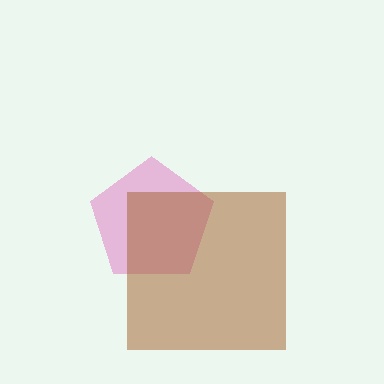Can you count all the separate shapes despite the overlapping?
Yes, there are 2 separate shapes.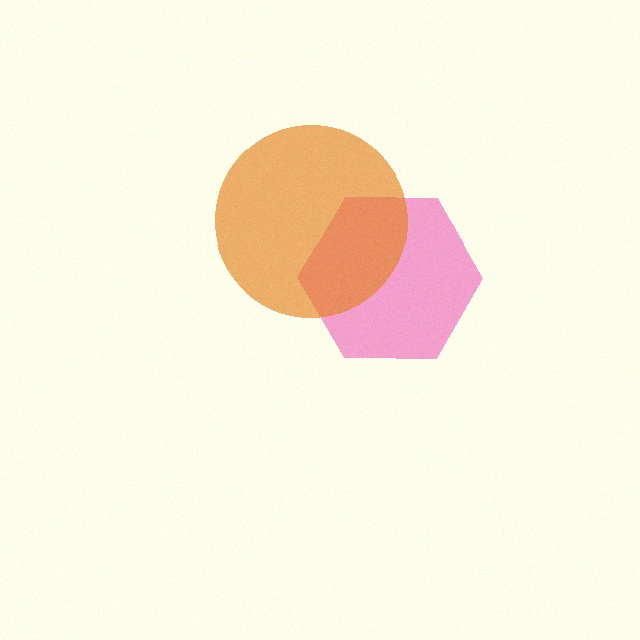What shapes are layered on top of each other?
The layered shapes are: a pink hexagon, an orange circle.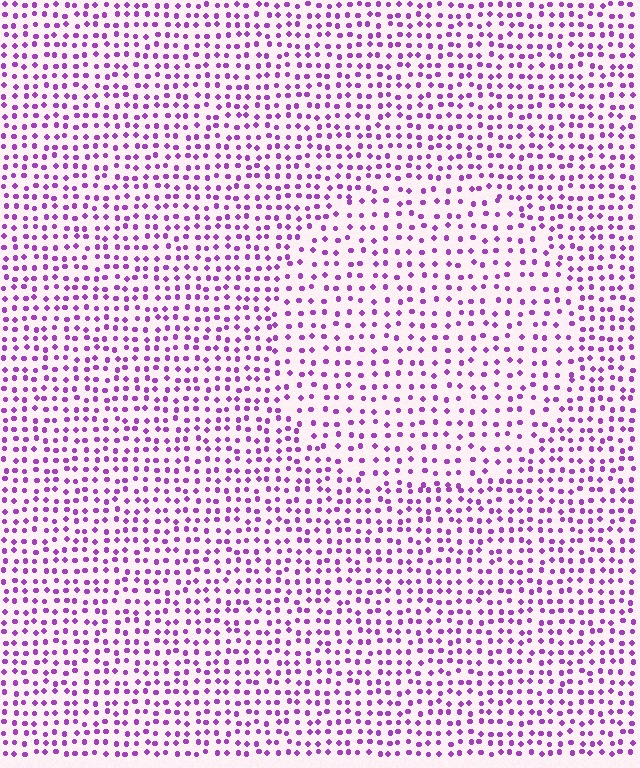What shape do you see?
I see a circle.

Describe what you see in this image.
The image contains small purple elements arranged at two different densities. A circle-shaped region is visible where the elements are less densely packed than the surrounding area.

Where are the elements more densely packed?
The elements are more densely packed outside the circle boundary.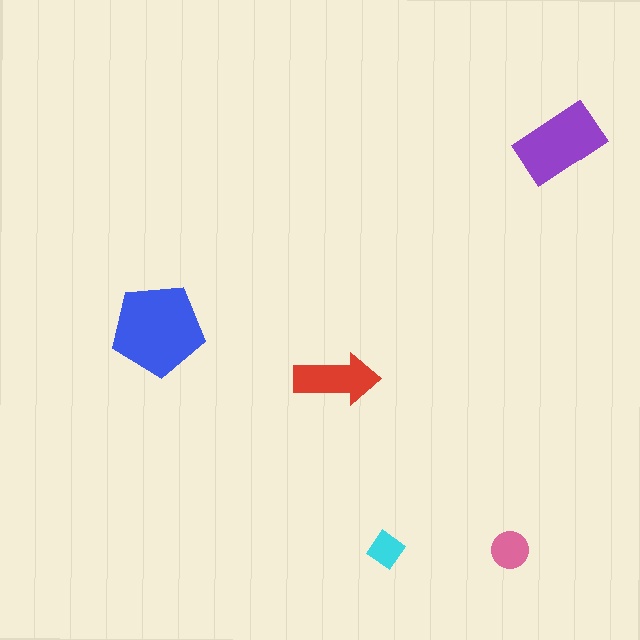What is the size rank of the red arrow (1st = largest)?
3rd.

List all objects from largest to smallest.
The blue pentagon, the purple rectangle, the red arrow, the pink circle, the cyan diamond.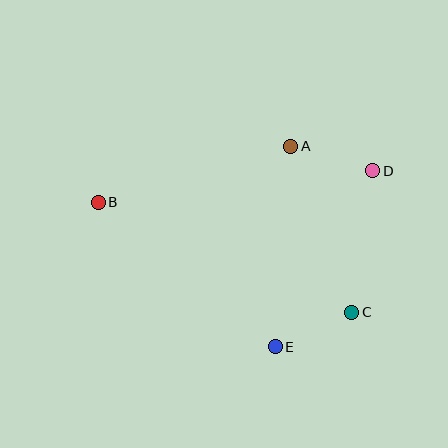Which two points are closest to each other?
Points C and E are closest to each other.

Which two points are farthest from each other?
Points B and C are farthest from each other.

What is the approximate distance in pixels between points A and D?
The distance between A and D is approximately 86 pixels.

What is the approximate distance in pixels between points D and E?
The distance between D and E is approximately 201 pixels.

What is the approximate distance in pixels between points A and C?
The distance between A and C is approximately 177 pixels.